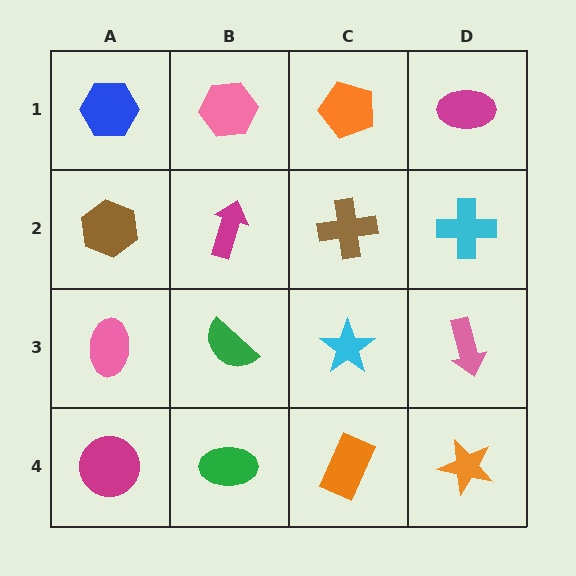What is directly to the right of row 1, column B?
An orange pentagon.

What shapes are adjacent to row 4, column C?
A cyan star (row 3, column C), a green ellipse (row 4, column B), an orange star (row 4, column D).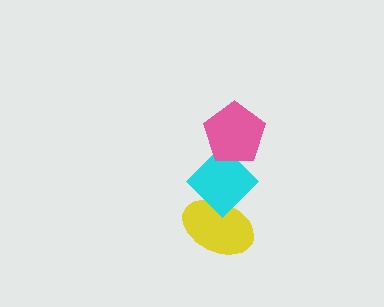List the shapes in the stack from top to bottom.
From top to bottom: the pink pentagon, the cyan diamond, the yellow ellipse.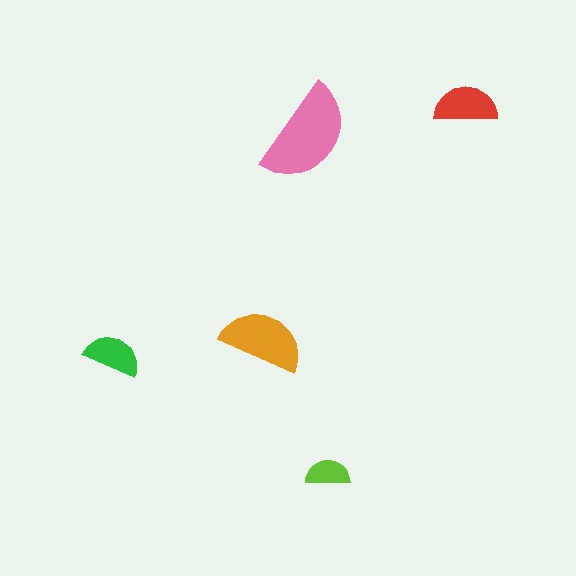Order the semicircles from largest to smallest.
the pink one, the orange one, the red one, the green one, the lime one.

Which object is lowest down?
The lime semicircle is bottommost.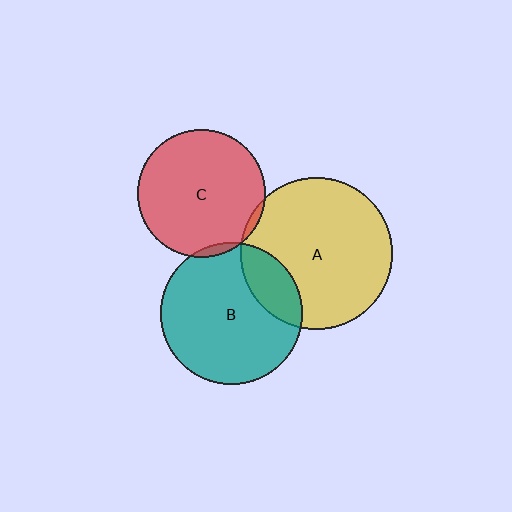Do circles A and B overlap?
Yes.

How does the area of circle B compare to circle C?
Approximately 1.2 times.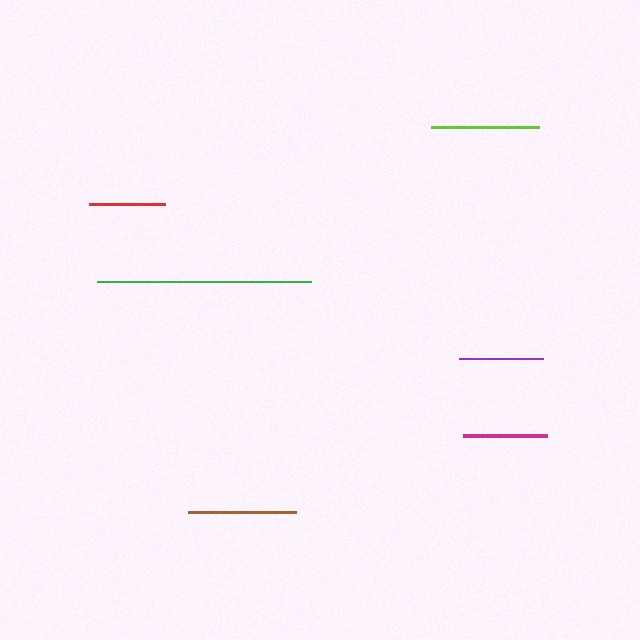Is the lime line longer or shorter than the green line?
The green line is longer than the lime line.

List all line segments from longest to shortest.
From longest to shortest: green, lime, brown, magenta, purple, red.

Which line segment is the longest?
The green line is the longest at approximately 214 pixels.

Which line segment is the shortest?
The red line is the shortest at approximately 76 pixels.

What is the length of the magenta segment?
The magenta segment is approximately 84 pixels long.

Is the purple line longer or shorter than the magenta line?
The magenta line is longer than the purple line.